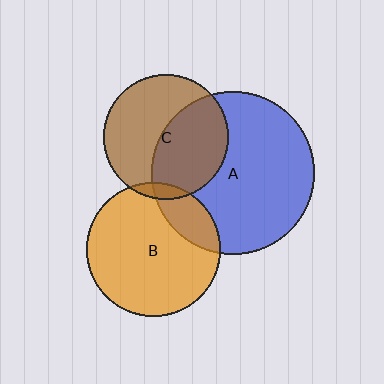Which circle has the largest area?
Circle A (blue).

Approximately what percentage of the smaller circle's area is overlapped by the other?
Approximately 5%.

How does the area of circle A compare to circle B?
Approximately 1.5 times.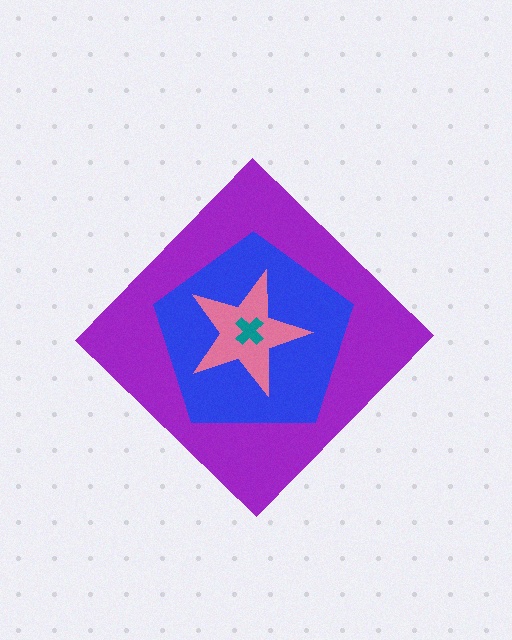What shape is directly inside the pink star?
The teal cross.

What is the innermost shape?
The teal cross.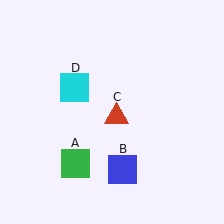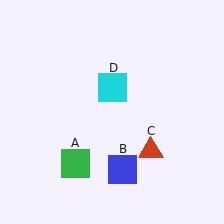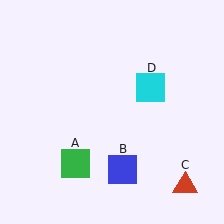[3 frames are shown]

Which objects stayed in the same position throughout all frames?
Green square (object A) and blue square (object B) remained stationary.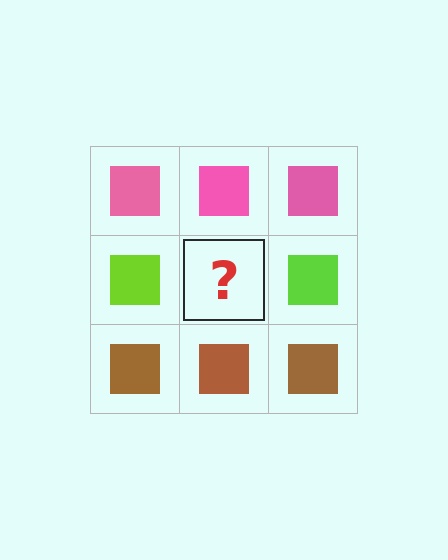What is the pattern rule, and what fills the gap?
The rule is that each row has a consistent color. The gap should be filled with a lime square.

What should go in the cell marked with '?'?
The missing cell should contain a lime square.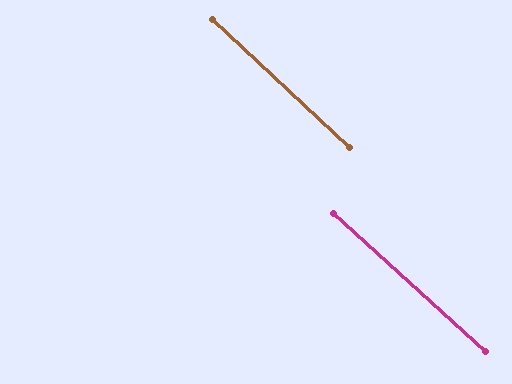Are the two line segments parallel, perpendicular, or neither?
Parallel — their directions differ by only 0.7°.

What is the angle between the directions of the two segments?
Approximately 1 degree.